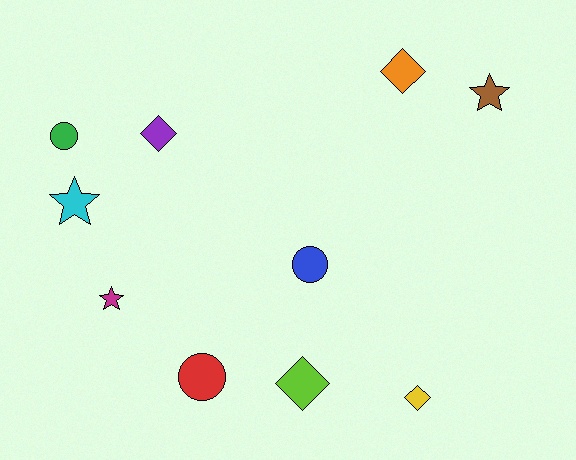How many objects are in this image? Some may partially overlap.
There are 10 objects.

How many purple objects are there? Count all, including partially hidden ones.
There is 1 purple object.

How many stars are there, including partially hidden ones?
There are 3 stars.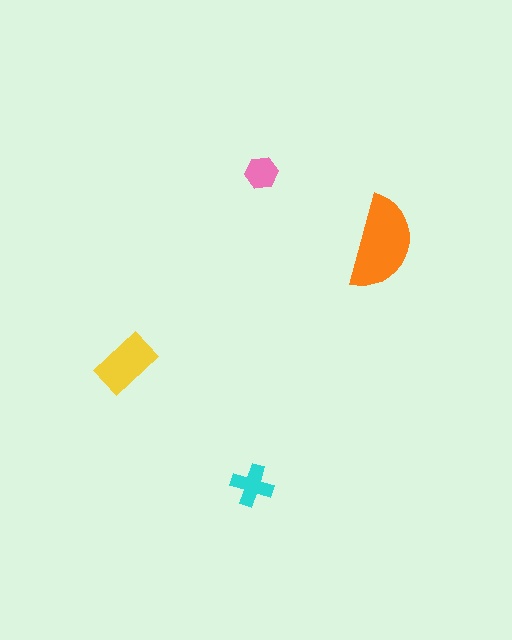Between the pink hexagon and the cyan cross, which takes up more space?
The cyan cross.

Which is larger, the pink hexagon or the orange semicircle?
The orange semicircle.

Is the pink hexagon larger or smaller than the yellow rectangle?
Smaller.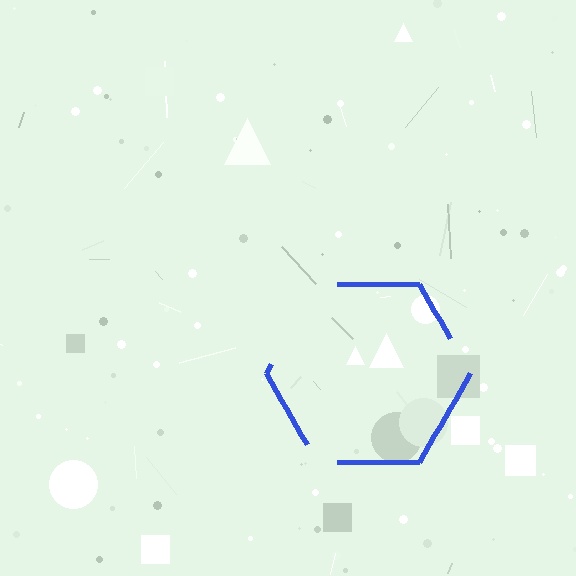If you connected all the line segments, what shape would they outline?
They would outline a hexagon.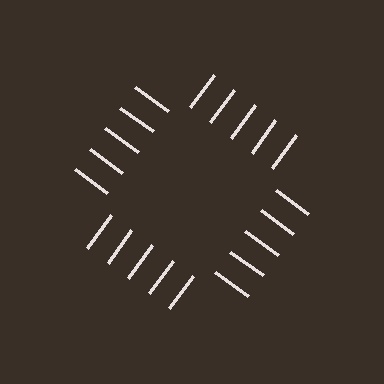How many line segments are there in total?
20 — 5 along each of the 4 edges.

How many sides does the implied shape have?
4 sides — the line-ends trace a square.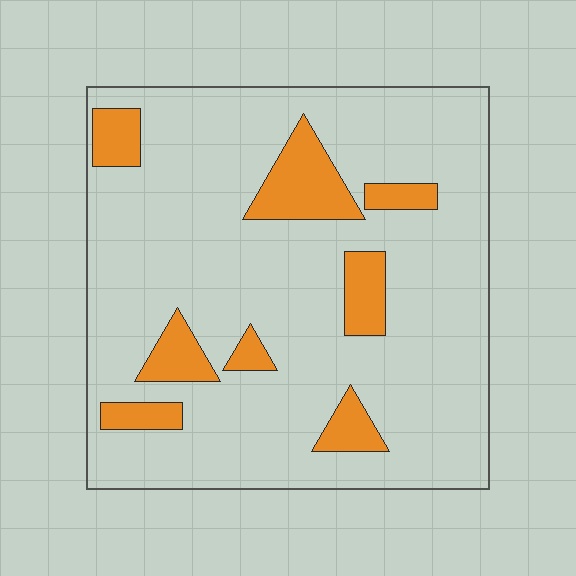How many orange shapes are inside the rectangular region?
8.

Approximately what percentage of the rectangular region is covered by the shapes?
Approximately 15%.